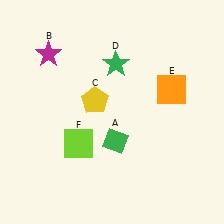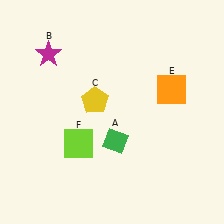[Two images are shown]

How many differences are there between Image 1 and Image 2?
There is 1 difference between the two images.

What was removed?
The green star (D) was removed in Image 2.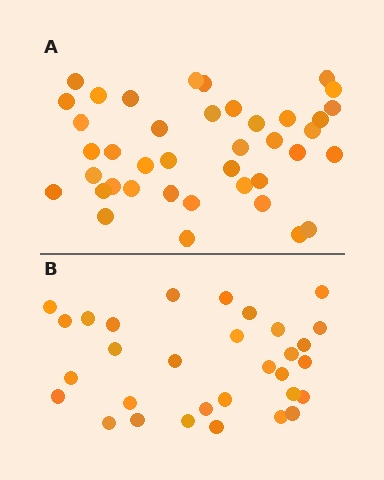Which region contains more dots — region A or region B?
Region A (the top region) has more dots.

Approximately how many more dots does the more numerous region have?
Region A has roughly 8 or so more dots than region B.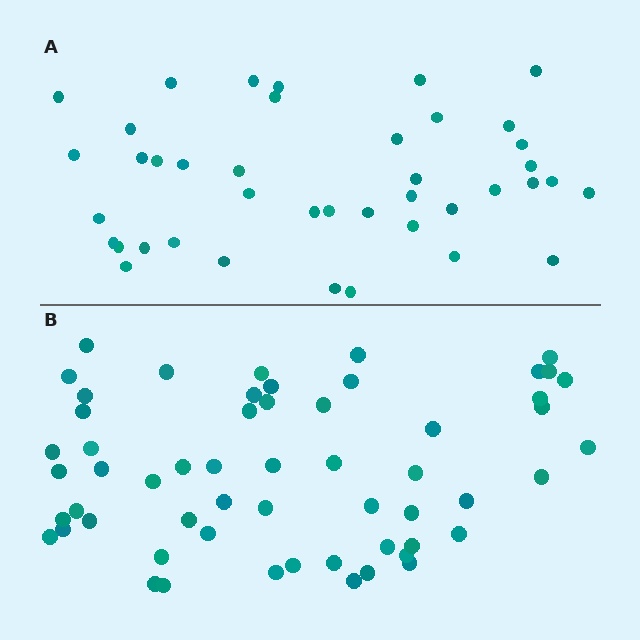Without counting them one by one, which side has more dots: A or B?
Region B (the bottom region) has more dots.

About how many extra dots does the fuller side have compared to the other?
Region B has approximately 15 more dots than region A.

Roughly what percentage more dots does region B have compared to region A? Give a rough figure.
About 40% more.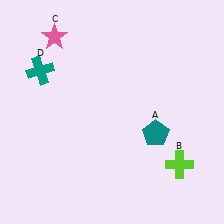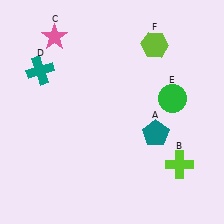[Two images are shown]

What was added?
A green circle (E), a lime hexagon (F) were added in Image 2.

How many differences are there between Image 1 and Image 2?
There are 2 differences between the two images.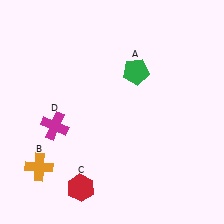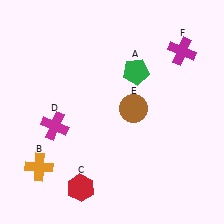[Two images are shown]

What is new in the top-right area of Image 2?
A brown circle (E) was added in the top-right area of Image 2.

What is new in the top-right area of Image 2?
A magenta cross (F) was added in the top-right area of Image 2.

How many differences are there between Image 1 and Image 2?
There are 2 differences between the two images.